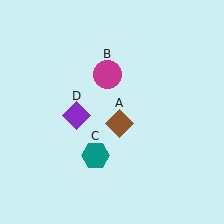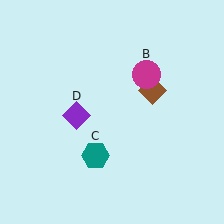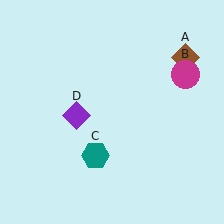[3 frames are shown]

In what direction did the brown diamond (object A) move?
The brown diamond (object A) moved up and to the right.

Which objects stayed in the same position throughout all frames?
Teal hexagon (object C) and purple diamond (object D) remained stationary.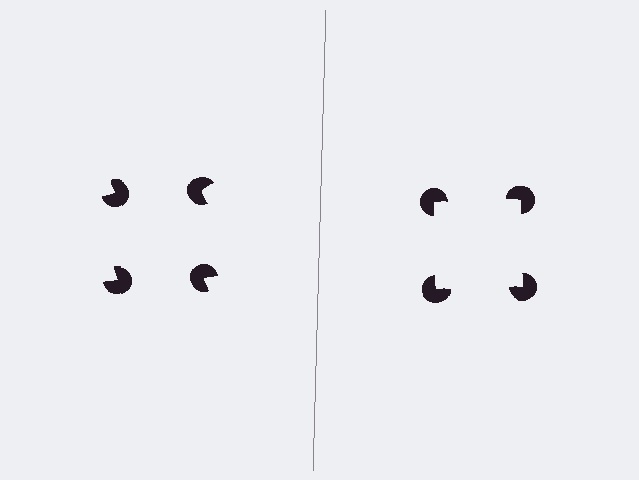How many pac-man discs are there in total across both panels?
8 — 4 on each side.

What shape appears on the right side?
An illusory square.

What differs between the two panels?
The pac-man discs are positioned identically on both sides; only the wedge orientations differ. On the right they align to a square; on the left they are misaligned.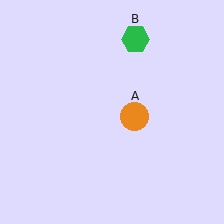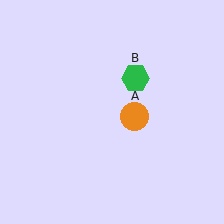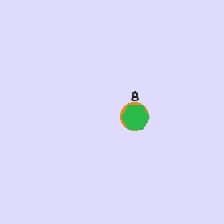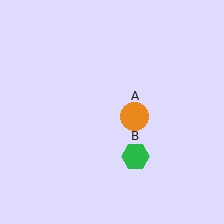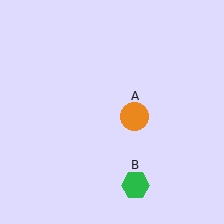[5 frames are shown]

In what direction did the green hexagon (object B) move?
The green hexagon (object B) moved down.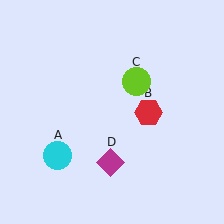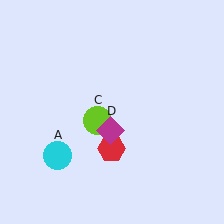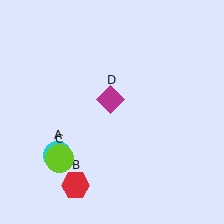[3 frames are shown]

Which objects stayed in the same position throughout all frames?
Cyan circle (object A) remained stationary.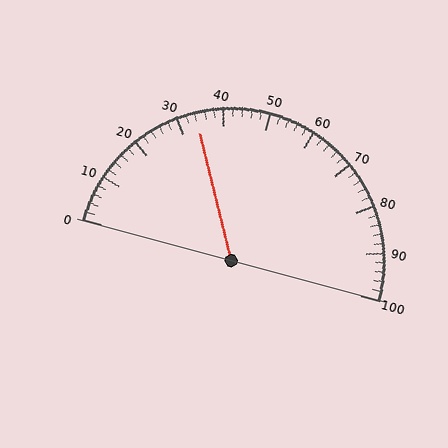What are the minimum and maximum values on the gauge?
The gauge ranges from 0 to 100.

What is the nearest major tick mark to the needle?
The nearest major tick mark is 30.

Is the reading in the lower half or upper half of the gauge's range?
The reading is in the lower half of the range (0 to 100).